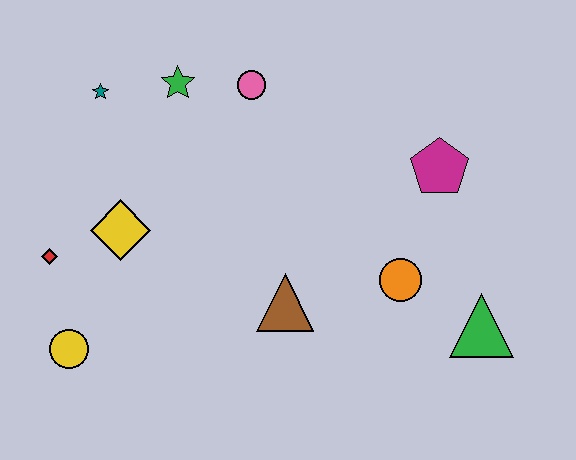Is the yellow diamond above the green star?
No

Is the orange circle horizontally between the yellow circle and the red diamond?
No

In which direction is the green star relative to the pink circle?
The green star is to the left of the pink circle.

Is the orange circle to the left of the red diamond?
No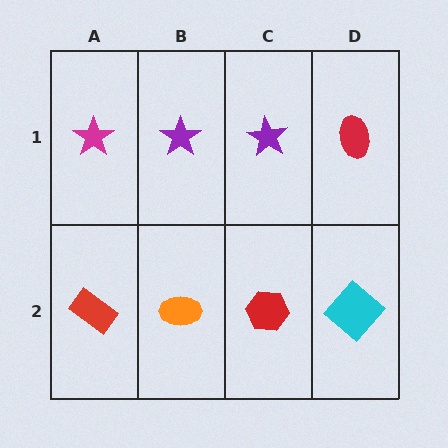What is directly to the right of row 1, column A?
A purple star.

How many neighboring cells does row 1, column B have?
3.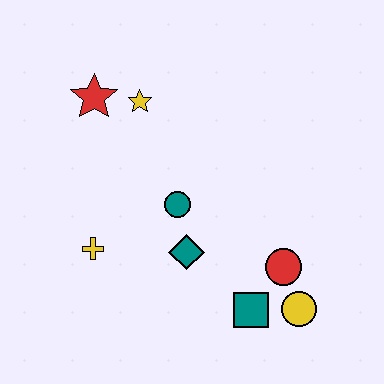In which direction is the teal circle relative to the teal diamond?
The teal circle is above the teal diamond.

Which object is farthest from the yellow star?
The yellow circle is farthest from the yellow star.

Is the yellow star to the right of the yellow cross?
Yes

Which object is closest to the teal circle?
The teal diamond is closest to the teal circle.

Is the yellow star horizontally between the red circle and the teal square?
No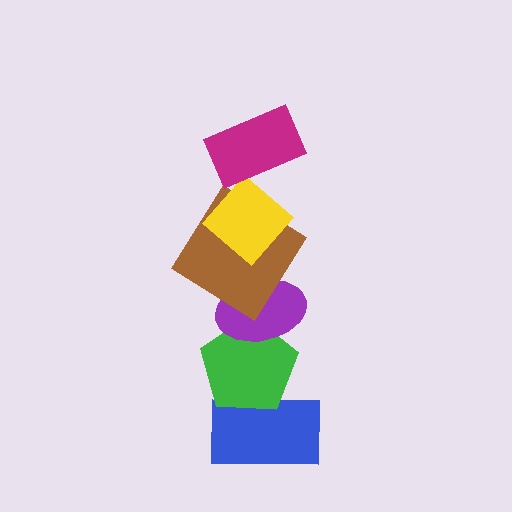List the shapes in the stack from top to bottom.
From top to bottom: the magenta rectangle, the yellow diamond, the brown diamond, the purple ellipse, the green pentagon, the blue rectangle.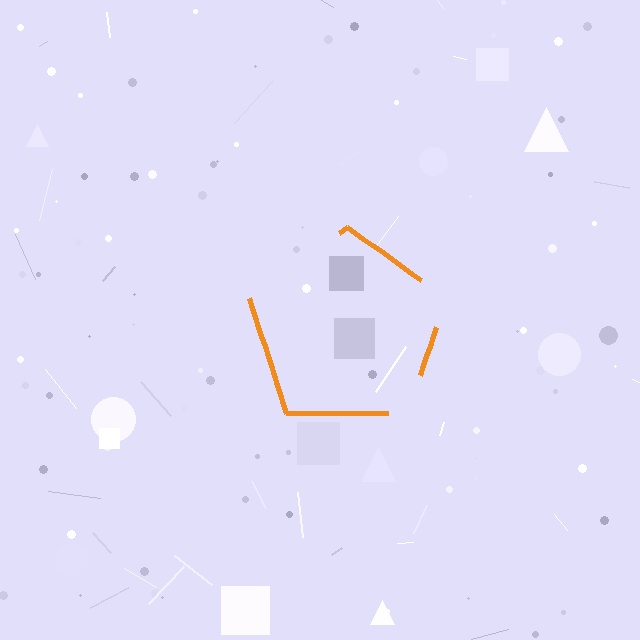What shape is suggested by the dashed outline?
The dashed outline suggests a pentagon.